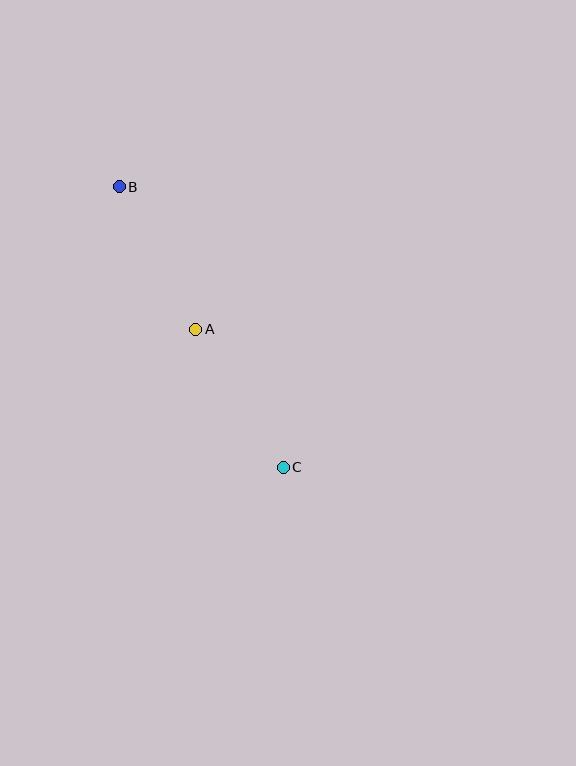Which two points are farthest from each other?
Points B and C are farthest from each other.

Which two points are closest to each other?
Points A and B are closest to each other.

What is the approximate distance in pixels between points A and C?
The distance between A and C is approximately 163 pixels.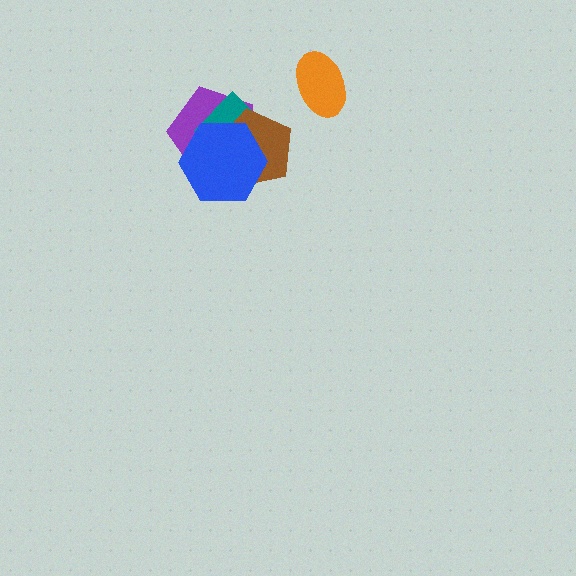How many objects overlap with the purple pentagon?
3 objects overlap with the purple pentagon.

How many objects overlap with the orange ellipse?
0 objects overlap with the orange ellipse.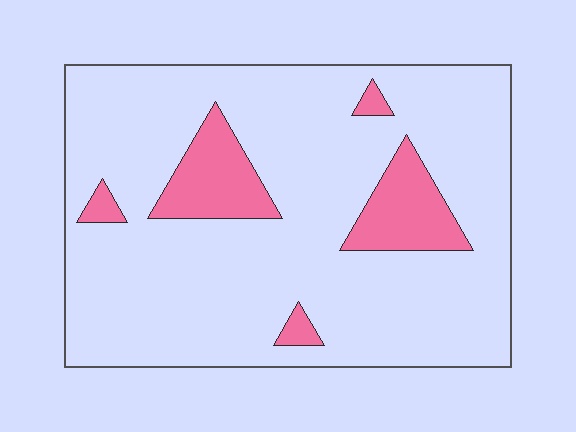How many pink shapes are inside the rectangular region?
5.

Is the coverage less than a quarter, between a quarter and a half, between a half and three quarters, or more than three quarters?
Less than a quarter.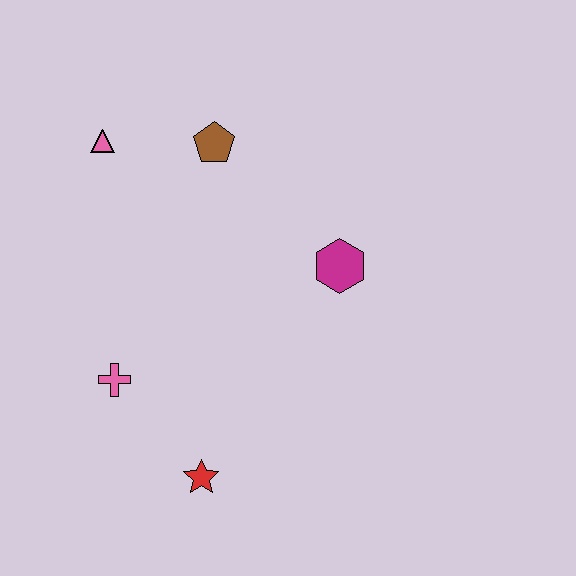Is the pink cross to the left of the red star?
Yes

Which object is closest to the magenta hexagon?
The brown pentagon is closest to the magenta hexagon.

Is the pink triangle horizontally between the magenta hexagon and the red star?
No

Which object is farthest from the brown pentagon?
The red star is farthest from the brown pentagon.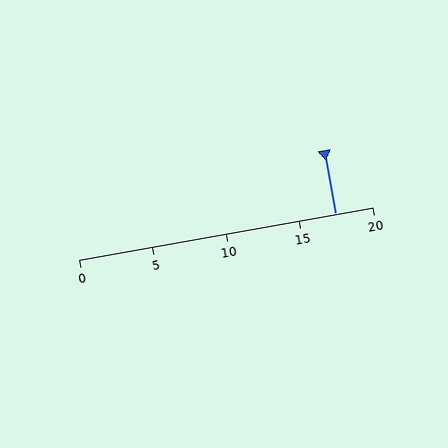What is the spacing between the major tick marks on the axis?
The major ticks are spaced 5 apart.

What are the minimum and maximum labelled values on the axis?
The axis runs from 0 to 20.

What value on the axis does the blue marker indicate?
The marker indicates approximately 17.5.